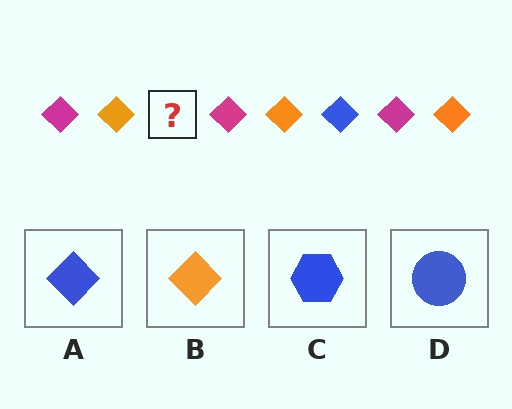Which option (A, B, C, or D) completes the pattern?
A.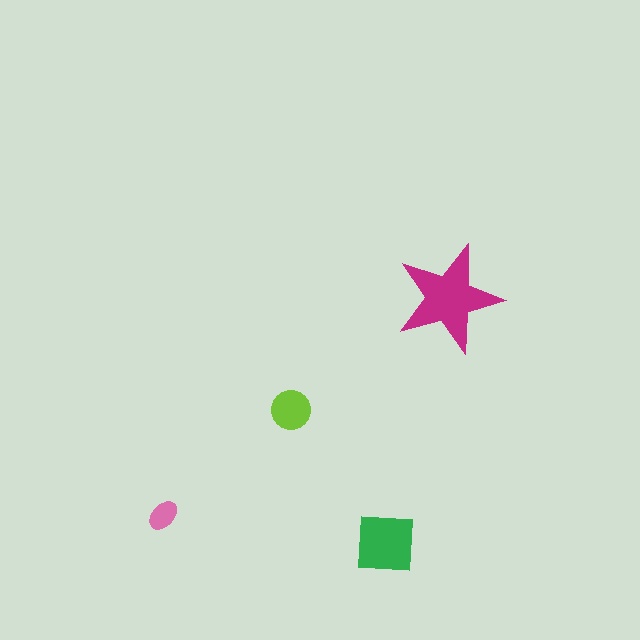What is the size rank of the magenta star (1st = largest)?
1st.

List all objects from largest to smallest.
The magenta star, the green square, the lime circle, the pink ellipse.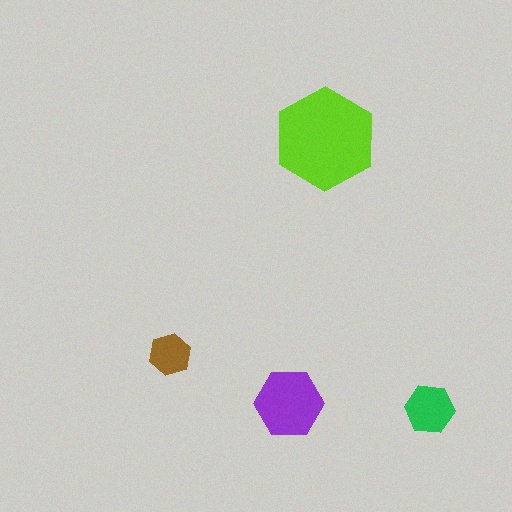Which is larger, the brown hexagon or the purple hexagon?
The purple one.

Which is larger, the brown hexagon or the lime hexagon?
The lime one.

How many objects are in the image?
There are 4 objects in the image.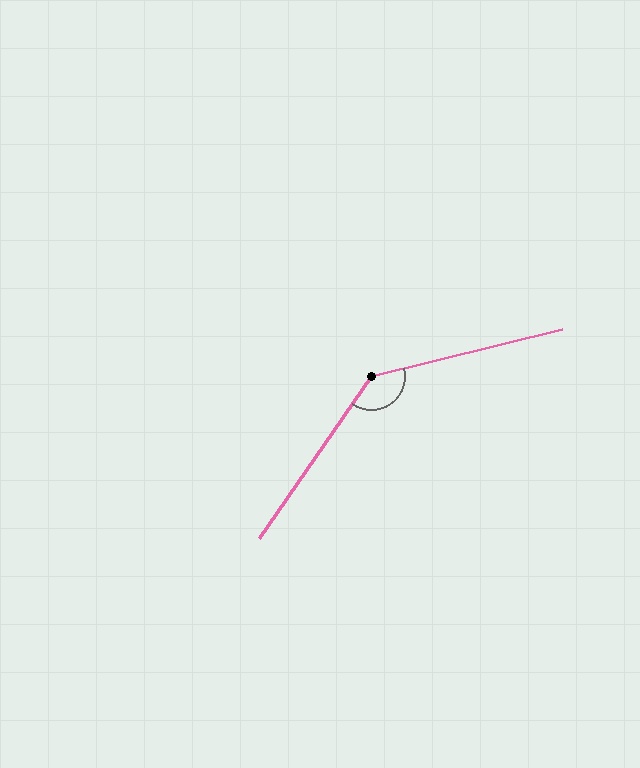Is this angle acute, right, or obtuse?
It is obtuse.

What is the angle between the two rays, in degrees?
Approximately 139 degrees.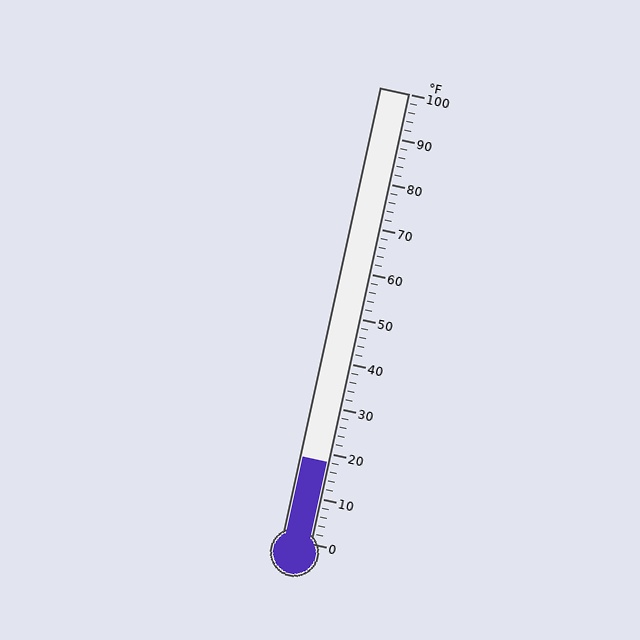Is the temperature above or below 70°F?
The temperature is below 70°F.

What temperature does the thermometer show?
The thermometer shows approximately 18°F.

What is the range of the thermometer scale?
The thermometer scale ranges from 0°F to 100°F.